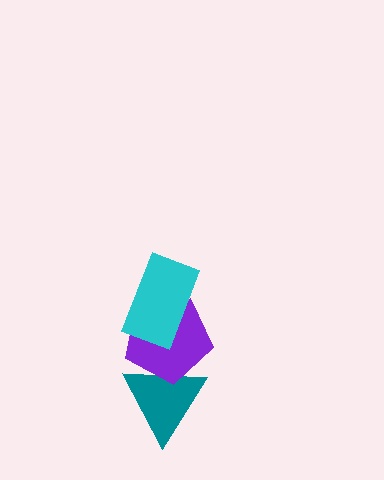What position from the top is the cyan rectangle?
The cyan rectangle is 1st from the top.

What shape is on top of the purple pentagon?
The cyan rectangle is on top of the purple pentagon.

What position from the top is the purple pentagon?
The purple pentagon is 2nd from the top.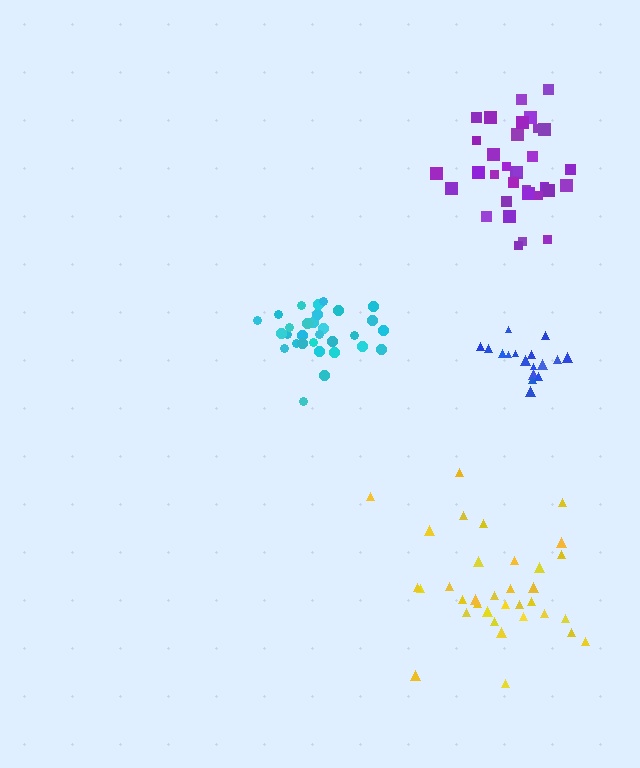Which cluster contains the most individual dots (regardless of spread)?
Yellow (34).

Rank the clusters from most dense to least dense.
cyan, blue, purple, yellow.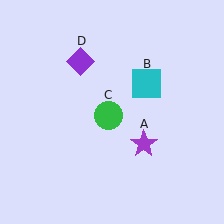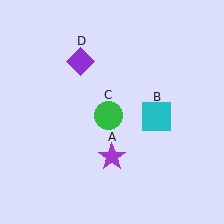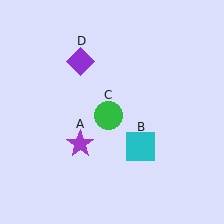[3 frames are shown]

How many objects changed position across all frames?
2 objects changed position: purple star (object A), cyan square (object B).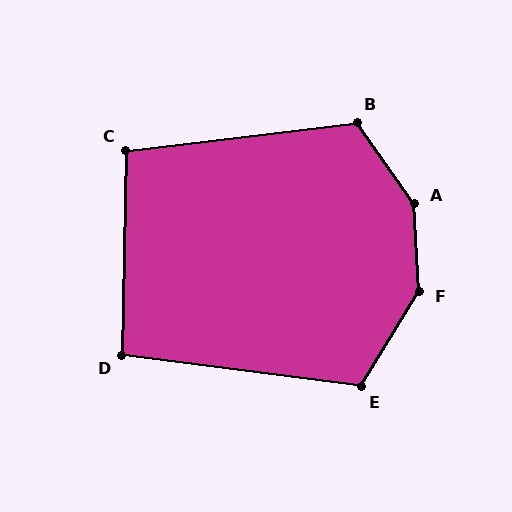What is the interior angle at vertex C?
Approximately 98 degrees (obtuse).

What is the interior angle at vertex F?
Approximately 145 degrees (obtuse).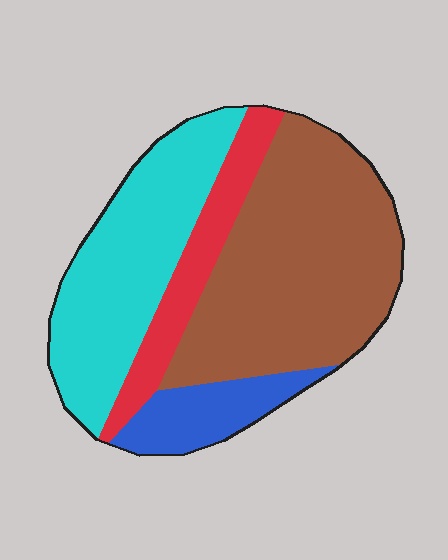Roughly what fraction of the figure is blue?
Blue takes up about one tenth (1/10) of the figure.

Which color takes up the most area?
Brown, at roughly 45%.